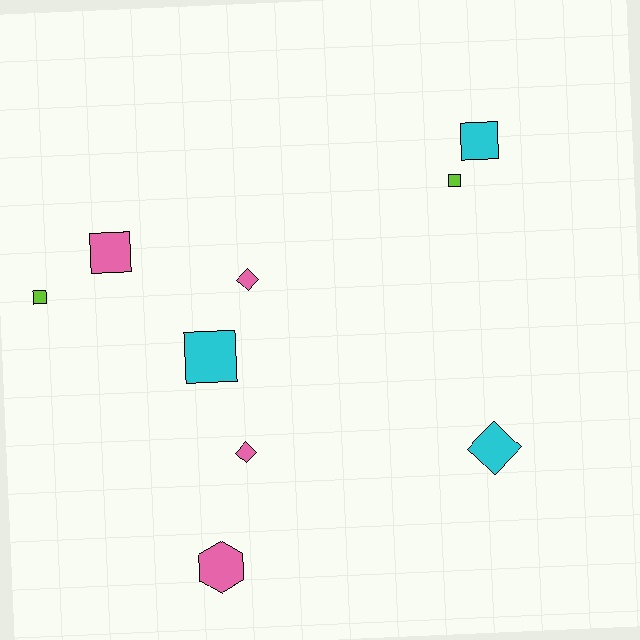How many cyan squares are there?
There are 2 cyan squares.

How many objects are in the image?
There are 9 objects.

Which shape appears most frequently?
Square, with 5 objects.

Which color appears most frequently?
Pink, with 4 objects.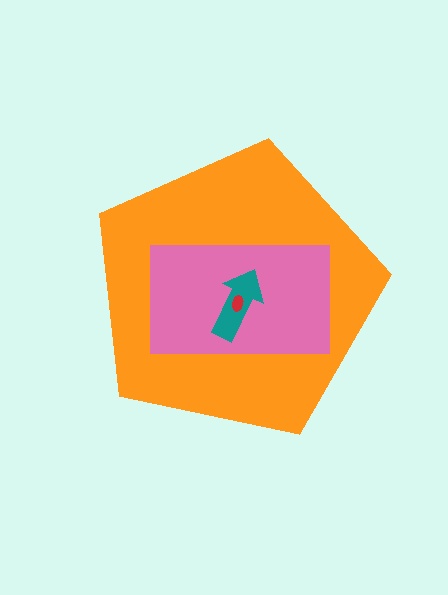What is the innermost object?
The red ellipse.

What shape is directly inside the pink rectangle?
The teal arrow.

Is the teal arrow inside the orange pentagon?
Yes.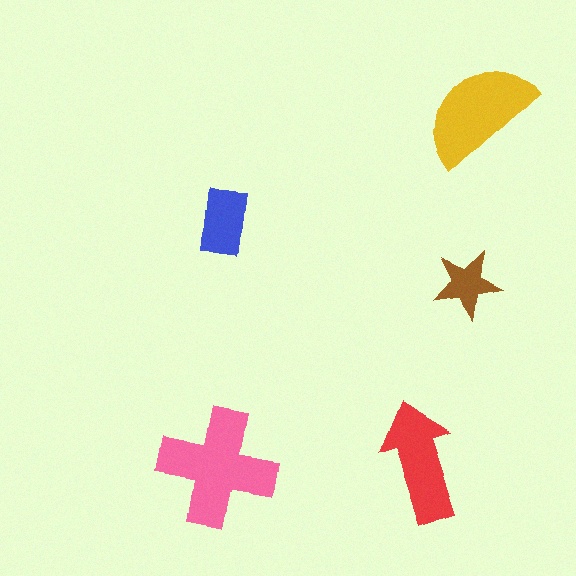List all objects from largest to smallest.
The pink cross, the yellow semicircle, the red arrow, the blue rectangle, the brown star.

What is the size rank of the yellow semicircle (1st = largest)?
2nd.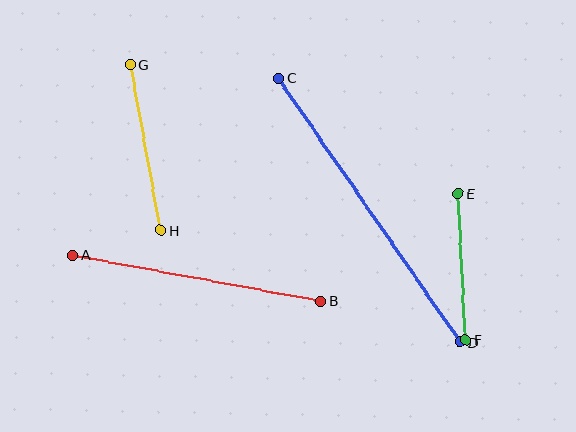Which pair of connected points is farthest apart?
Points C and D are farthest apart.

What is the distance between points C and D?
The distance is approximately 320 pixels.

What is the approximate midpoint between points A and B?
The midpoint is at approximately (197, 278) pixels.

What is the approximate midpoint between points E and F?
The midpoint is at approximately (462, 267) pixels.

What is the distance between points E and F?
The distance is approximately 146 pixels.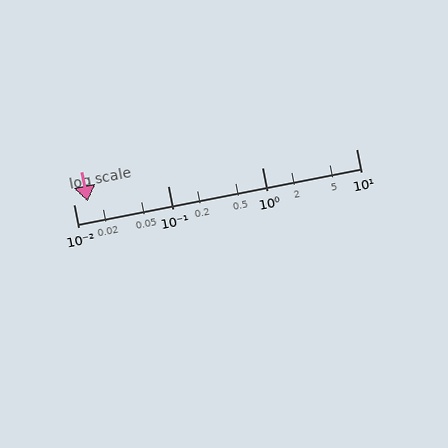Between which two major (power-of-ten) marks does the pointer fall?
The pointer is between 0.01 and 0.1.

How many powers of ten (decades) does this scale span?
The scale spans 3 decades, from 0.01 to 10.